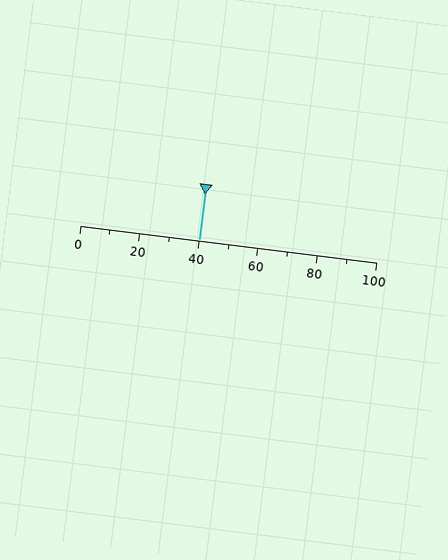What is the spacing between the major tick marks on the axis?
The major ticks are spaced 20 apart.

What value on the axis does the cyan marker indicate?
The marker indicates approximately 40.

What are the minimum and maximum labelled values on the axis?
The axis runs from 0 to 100.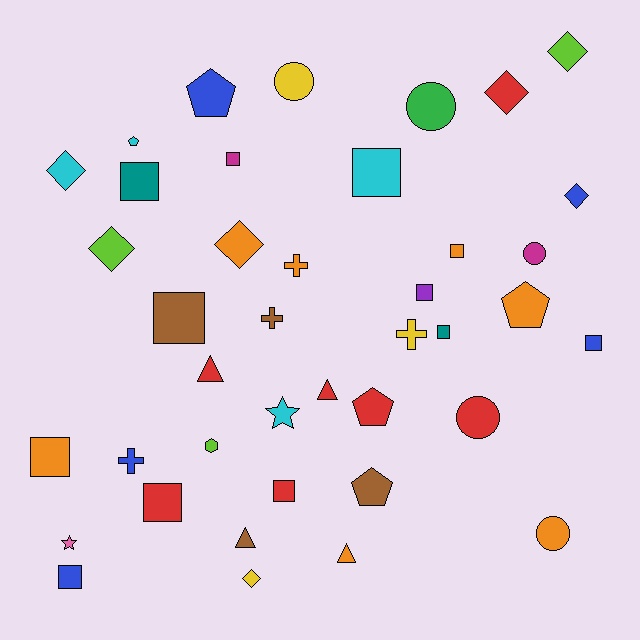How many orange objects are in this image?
There are 7 orange objects.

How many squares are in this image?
There are 12 squares.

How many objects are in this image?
There are 40 objects.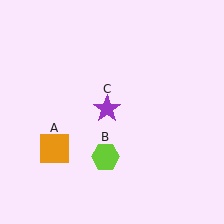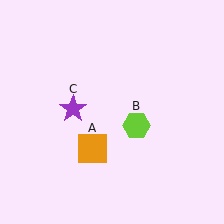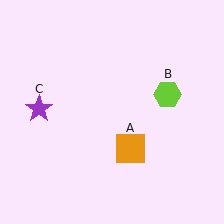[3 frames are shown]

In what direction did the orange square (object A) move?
The orange square (object A) moved right.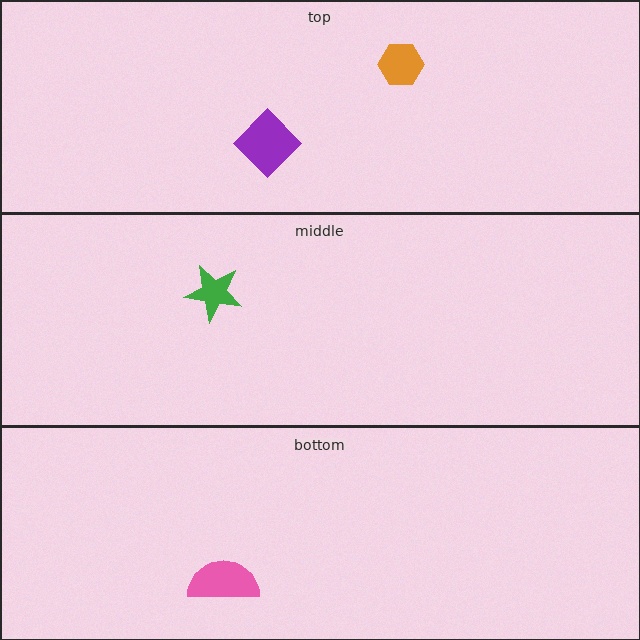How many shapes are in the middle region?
1.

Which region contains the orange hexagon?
The top region.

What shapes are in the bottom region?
The pink semicircle.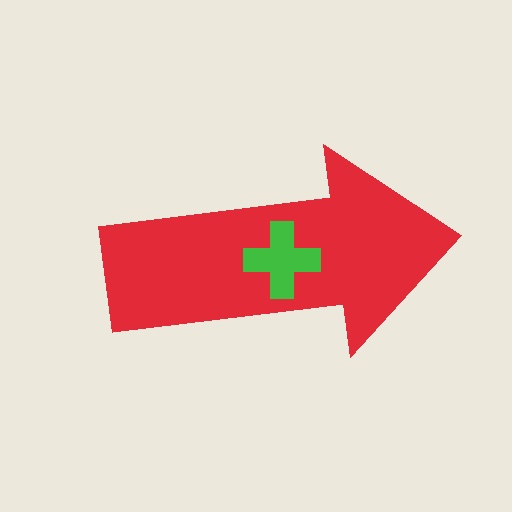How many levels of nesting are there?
2.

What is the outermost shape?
The red arrow.